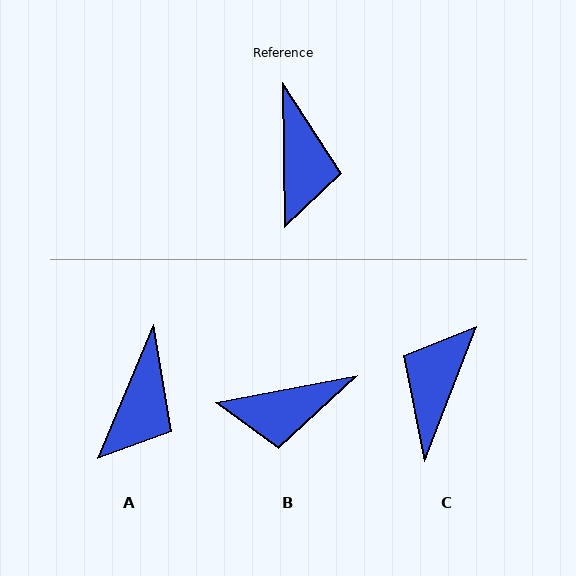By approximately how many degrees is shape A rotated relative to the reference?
Approximately 23 degrees clockwise.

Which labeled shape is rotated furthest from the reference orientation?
C, about 158 degrees away.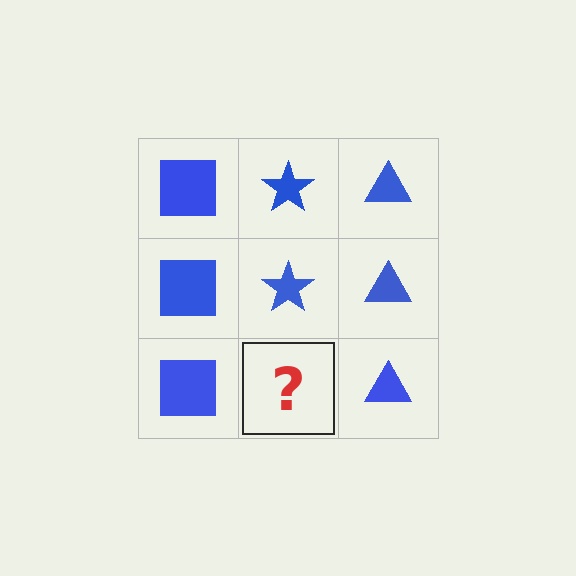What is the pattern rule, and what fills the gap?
The rule is that each column has a consistent shape. The gap should be filled with a blue star.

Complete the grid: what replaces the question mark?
The question mark should be replaced with a blue star.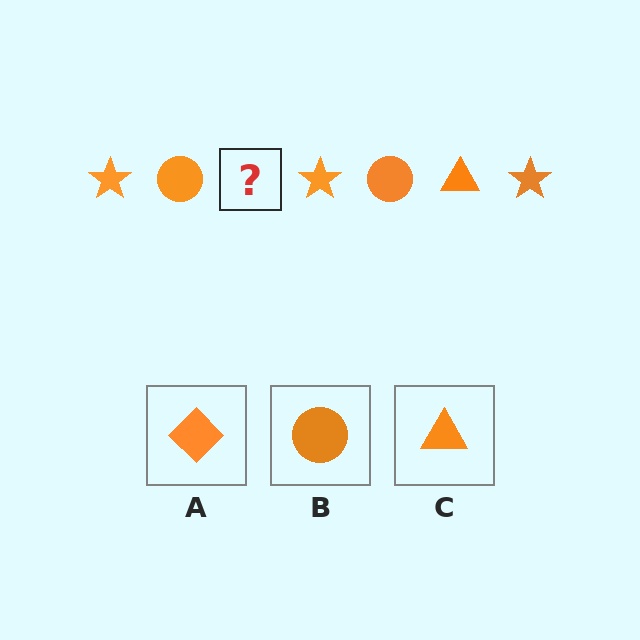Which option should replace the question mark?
Option C.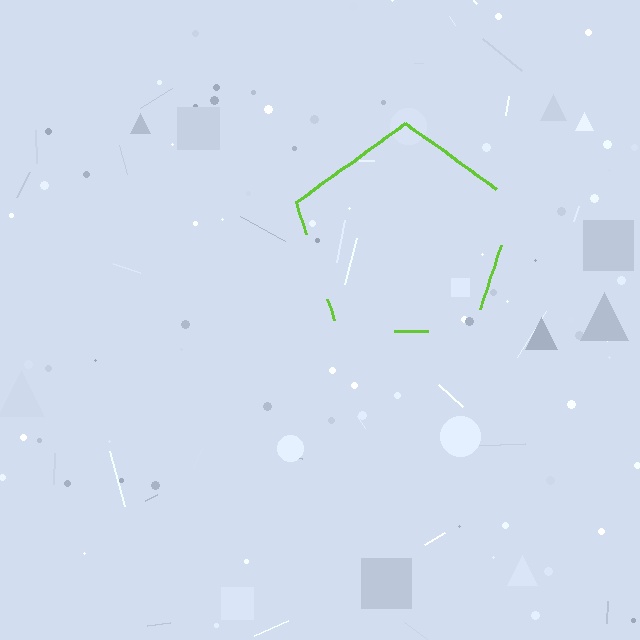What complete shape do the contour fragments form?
The contour fragments form a pentagon.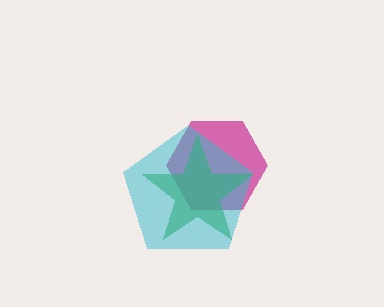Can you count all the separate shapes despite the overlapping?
Yes, there are 3 separate shapes.